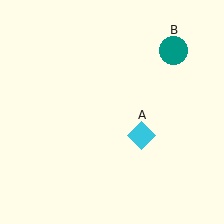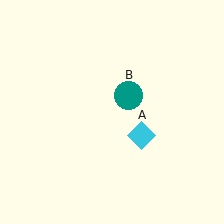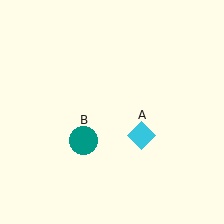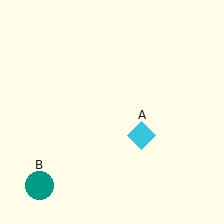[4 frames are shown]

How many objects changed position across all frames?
1 object changed position: teal circle (object B).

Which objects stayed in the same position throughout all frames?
Cyan diamond (object A) remained stationary.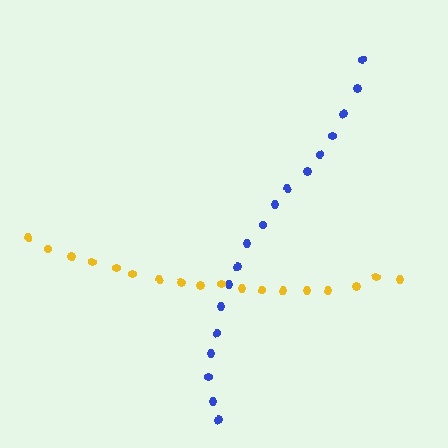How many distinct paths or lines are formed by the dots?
There are 2 distinct paths.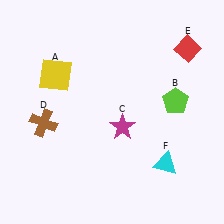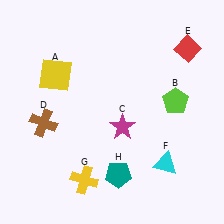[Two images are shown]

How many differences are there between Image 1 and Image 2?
There are 2 differences between the two images.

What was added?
A yellow cross (G), a teal pentagon (H) were added in Image 2.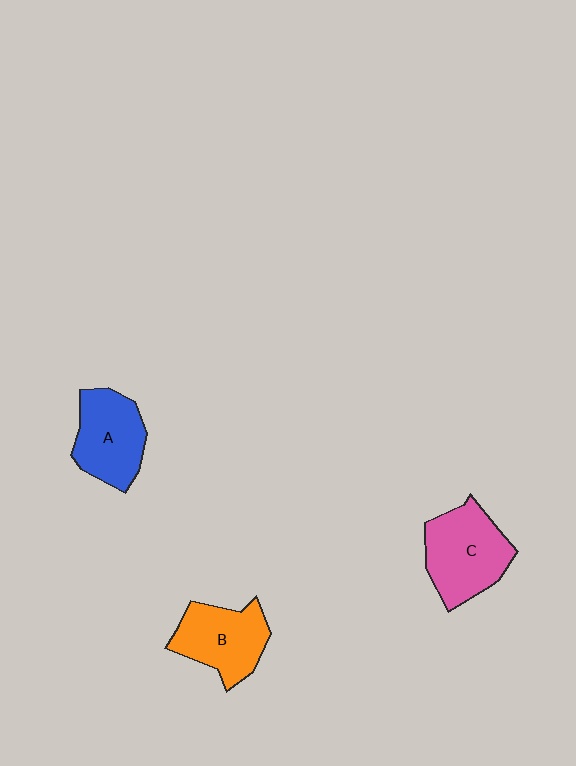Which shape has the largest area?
Shape C (pink).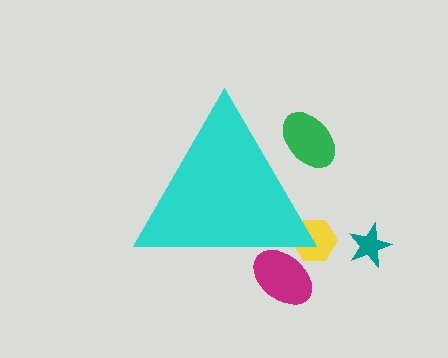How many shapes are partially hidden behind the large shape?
3 shapes are partially hidden.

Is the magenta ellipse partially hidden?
Yes, the magenta ellipse is partially hidden behind the cyan triangle.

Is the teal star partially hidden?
No, the teal star is fully visible.